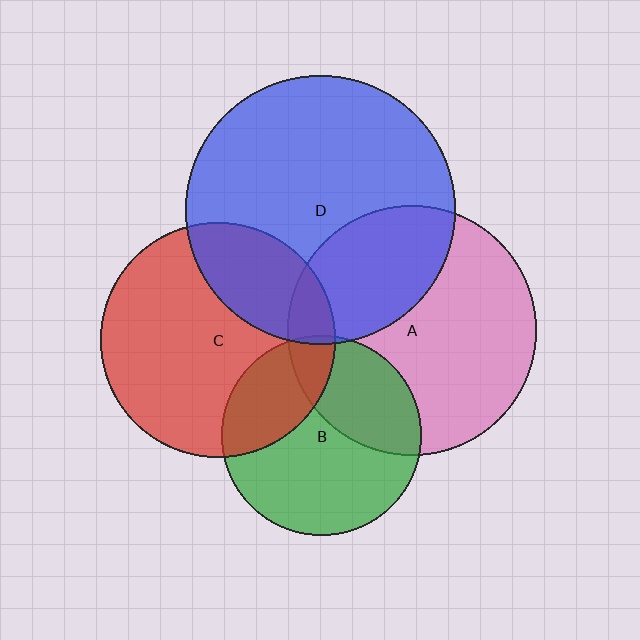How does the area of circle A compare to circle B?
Approximately 1.6 times.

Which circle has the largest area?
Circle D (blue).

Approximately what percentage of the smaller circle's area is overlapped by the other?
Approximately 30%.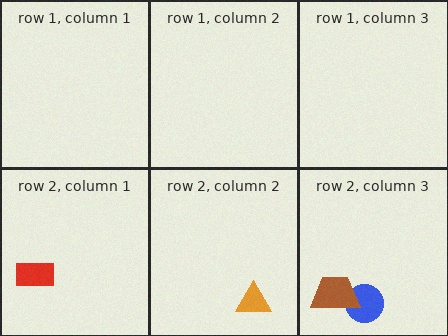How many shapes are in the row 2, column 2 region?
1.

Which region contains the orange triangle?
The row 2, column 2 region.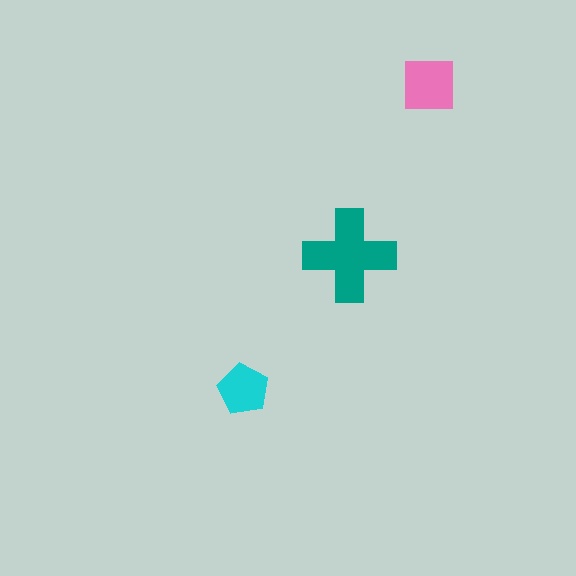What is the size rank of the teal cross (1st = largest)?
1st.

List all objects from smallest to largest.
The cyan pentagon, the pink square, the teal cross.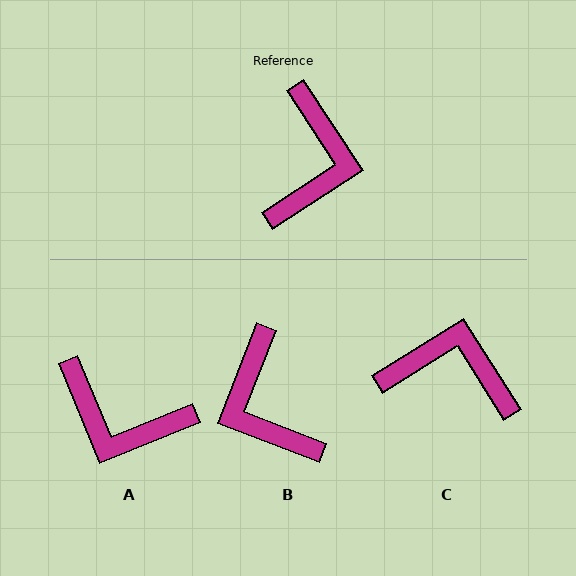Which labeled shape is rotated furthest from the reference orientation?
B, about 145 degrees away.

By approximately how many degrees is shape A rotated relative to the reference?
Approximately 101 degrees clockwise.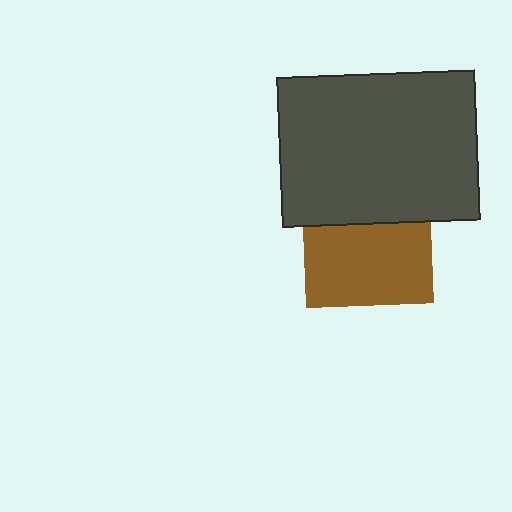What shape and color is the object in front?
The object in front is a dark gray rectangle.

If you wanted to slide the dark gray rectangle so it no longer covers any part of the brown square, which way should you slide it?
Slide it up — that is the most direct way to separate the two shapes.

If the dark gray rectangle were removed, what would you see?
You would see the complete brown square.